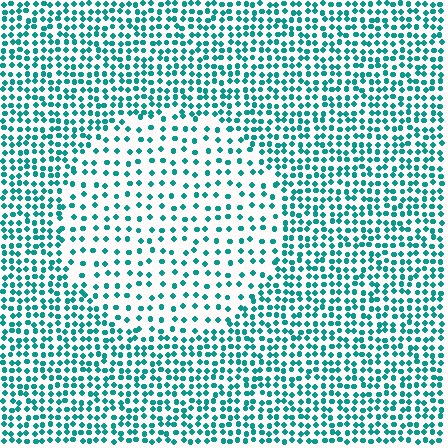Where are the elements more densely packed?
The elements are more densely packed outside the circle boundary.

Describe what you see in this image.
The image contains small teal elements arranged at two different densities. A circle-shaped region is visible where the elements are less densely packed than the surrounding area.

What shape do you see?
I see a circle.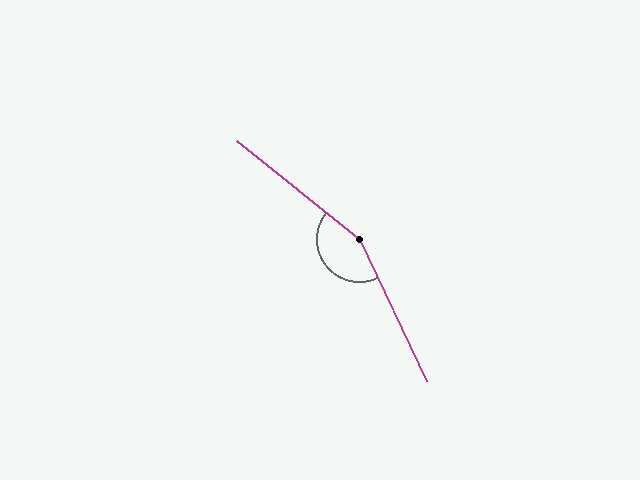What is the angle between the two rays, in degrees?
Approximately 154 degrees.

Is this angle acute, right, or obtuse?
It is obtuse.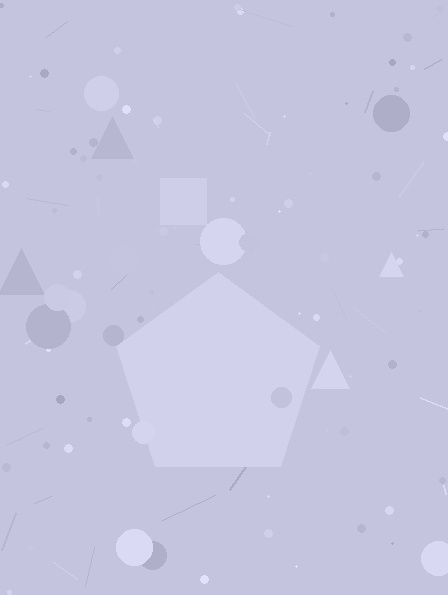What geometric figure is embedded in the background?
A pentagon is embedded in the background.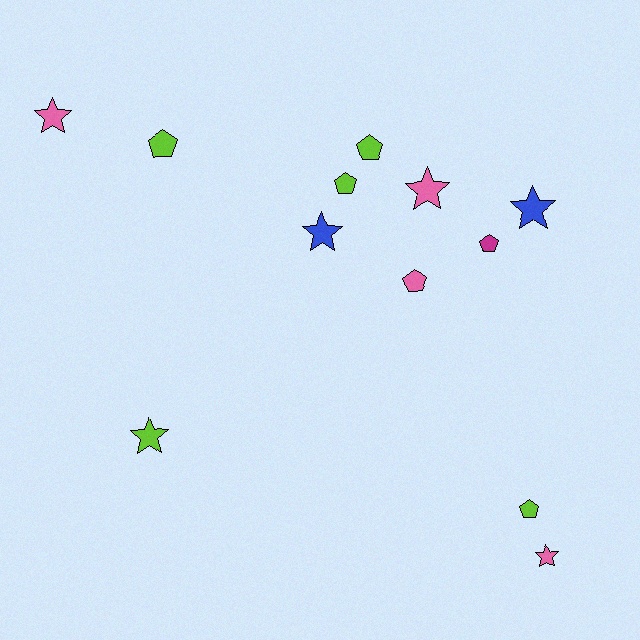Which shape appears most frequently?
Star, with 6 objects.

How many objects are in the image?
There are 12 objects.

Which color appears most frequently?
Lime, with 5 objects.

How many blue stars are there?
There are 2 blue stars.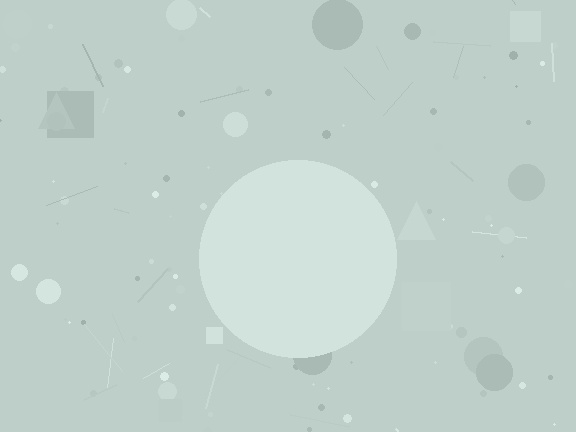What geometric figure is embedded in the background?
A circle is embedded in the background.